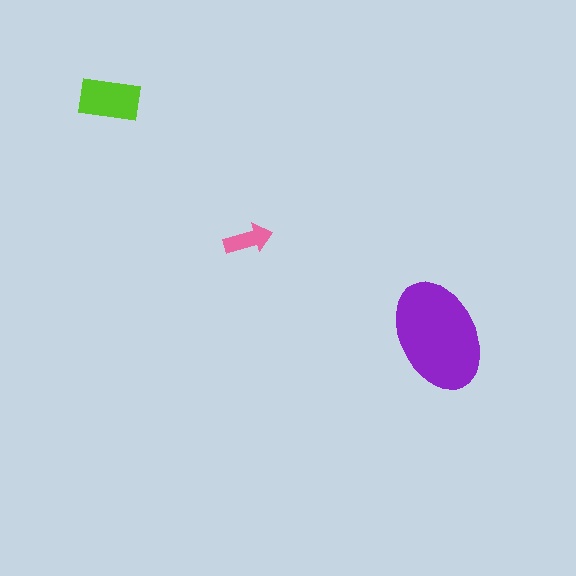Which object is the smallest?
The pink arrow.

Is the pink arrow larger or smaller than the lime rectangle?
Smaller.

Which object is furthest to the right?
The purple ellipse is rightmost.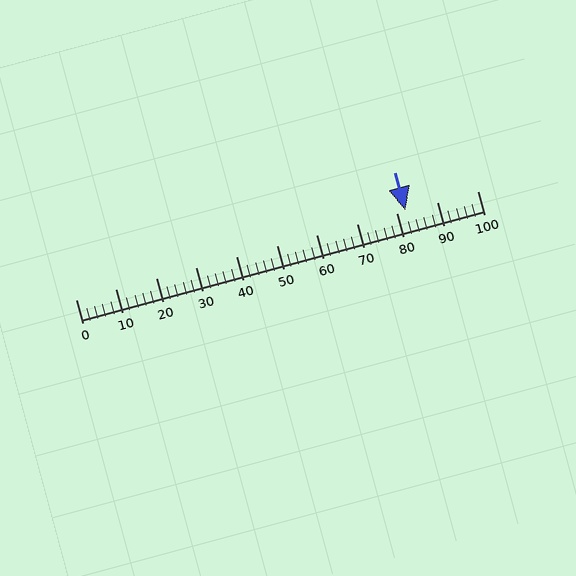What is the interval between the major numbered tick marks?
The major tick marks are spaced 10 units apart.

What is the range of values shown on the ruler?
The ruler shows values from 0 to 100.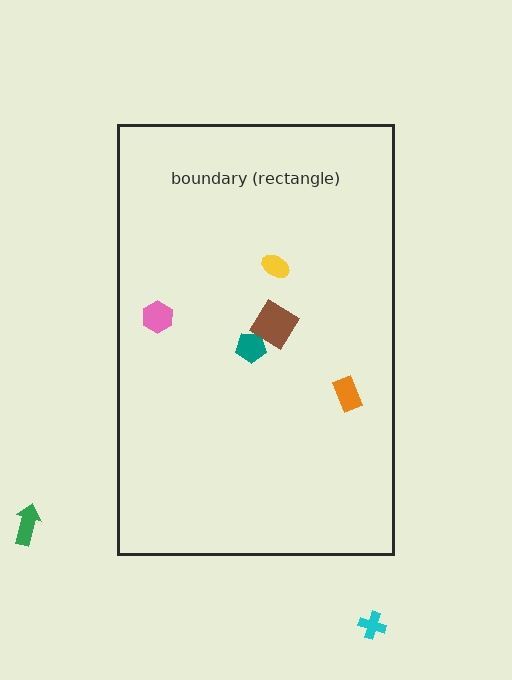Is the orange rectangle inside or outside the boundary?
Inside.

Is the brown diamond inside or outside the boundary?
Inside.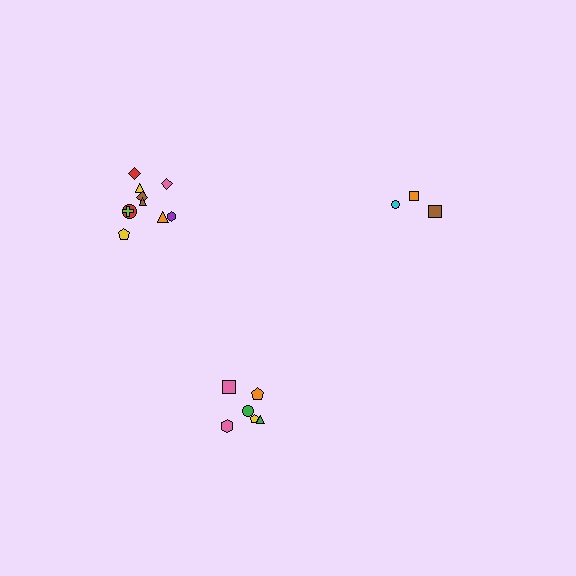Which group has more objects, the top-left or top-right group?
The top-left group.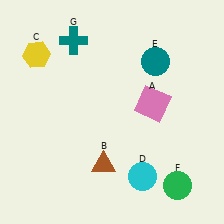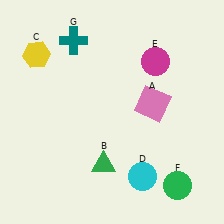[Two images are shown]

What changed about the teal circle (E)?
In Image 1, E is teal. In Image 2, it changed to magenta.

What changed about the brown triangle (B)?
In Image 1, B is brown. In Image 2, it changed to green.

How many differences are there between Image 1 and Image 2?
There are 2 differences between the two images.